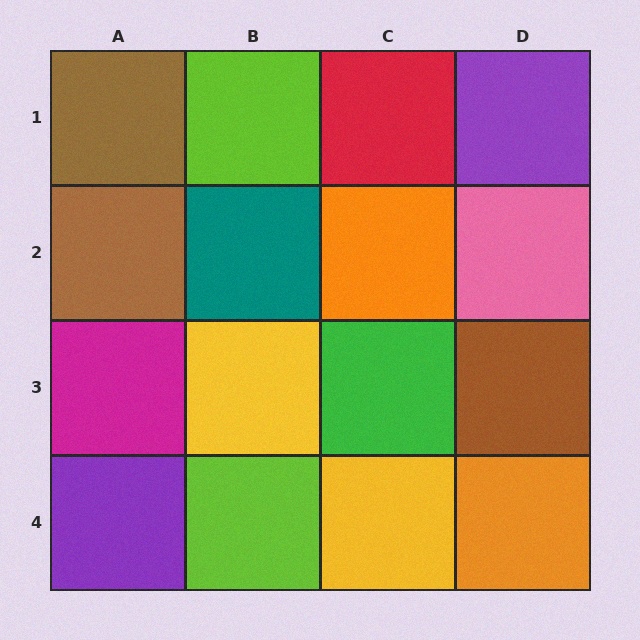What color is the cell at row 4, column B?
Lime.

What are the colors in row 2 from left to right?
Brown, teal, orange, pink.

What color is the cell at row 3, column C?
Green.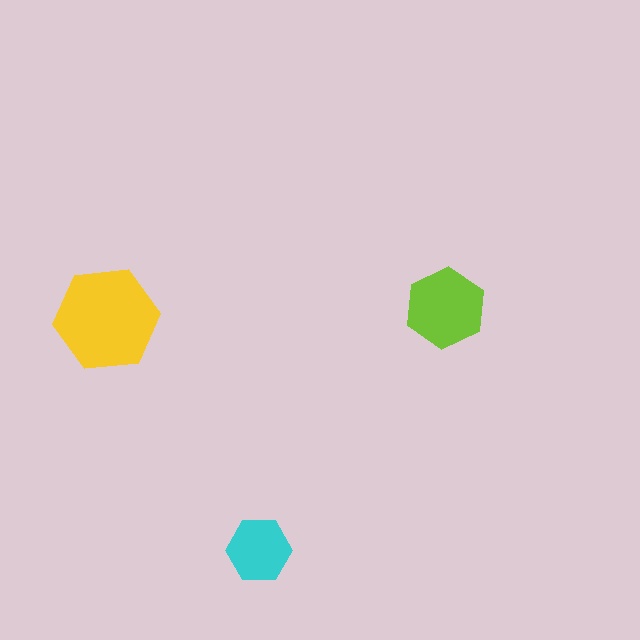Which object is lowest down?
The cyan hexagon is bottommost.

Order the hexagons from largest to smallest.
the yellow one, the lime one, the cyan one.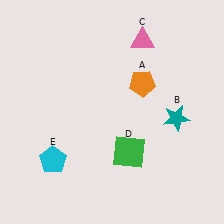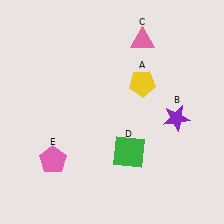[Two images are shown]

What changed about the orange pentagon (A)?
In Image 1, A is orange. In Image 2, it changed to yellow.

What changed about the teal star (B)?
In Image 1, B is teal. In Image 2, it changed to purple.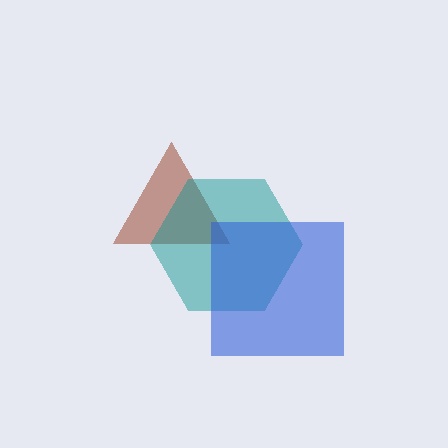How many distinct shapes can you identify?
There are 3 distinct shapes: a brown triangle, a teal hexagon, a blue square.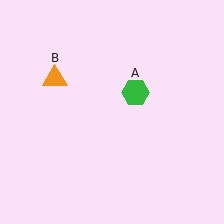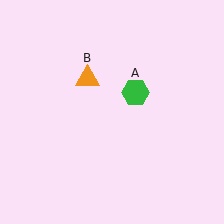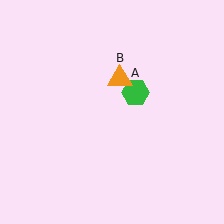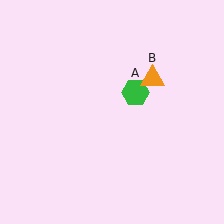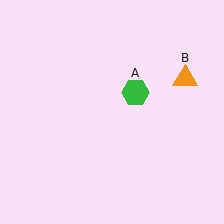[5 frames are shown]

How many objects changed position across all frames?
1 object changed position: orange triangle (object B).